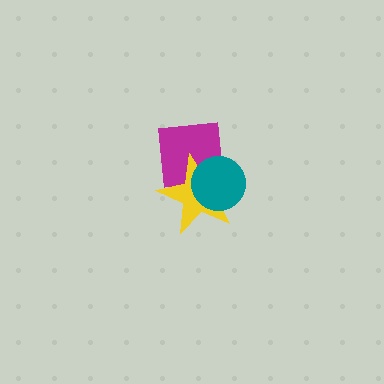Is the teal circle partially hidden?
No, no other shape covers it.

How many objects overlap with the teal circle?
2 objects overlap with the teal circle.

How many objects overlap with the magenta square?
2 objects overlap with the magenta square.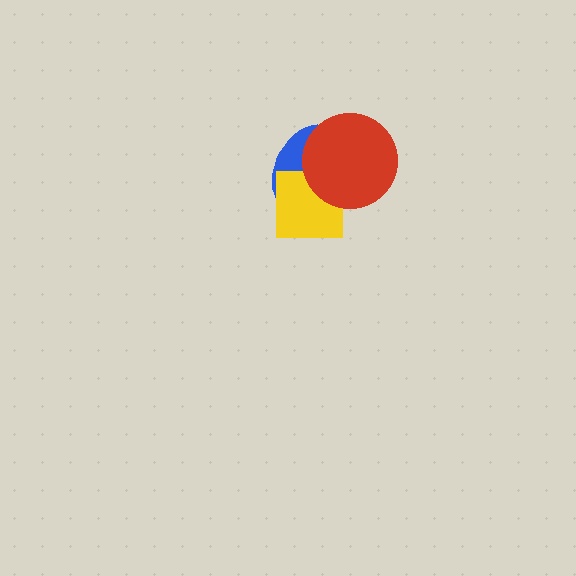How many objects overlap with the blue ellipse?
2 objects overlap with the blue ellipse.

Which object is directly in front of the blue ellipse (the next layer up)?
The yellow square is directly in front of the blue ellipse.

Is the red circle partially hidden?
No, no other shape covers it.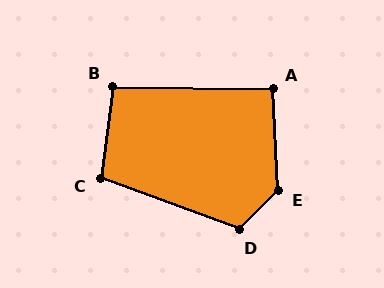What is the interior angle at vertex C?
Approximately 103 degrees (obtuse).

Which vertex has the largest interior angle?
E, at approximately 132 degrees.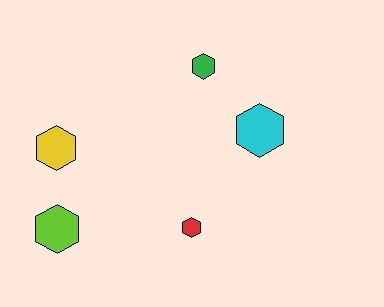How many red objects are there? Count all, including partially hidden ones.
There is 1 red object.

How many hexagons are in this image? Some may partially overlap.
There are 5 hexagons.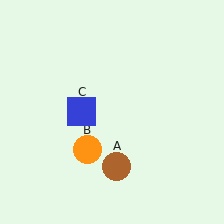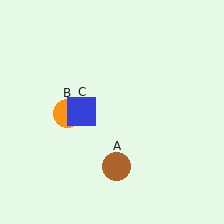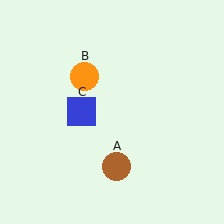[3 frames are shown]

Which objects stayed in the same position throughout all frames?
Brown circle (object A) and blue square (object C) remained stationary.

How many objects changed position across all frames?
1 object changed position: orange circle (object B).